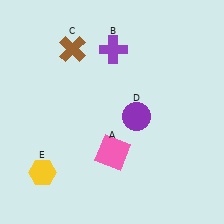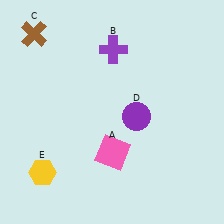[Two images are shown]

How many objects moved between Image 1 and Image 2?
1 object moved between the two images.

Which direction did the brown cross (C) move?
The brown cross (C) moved left.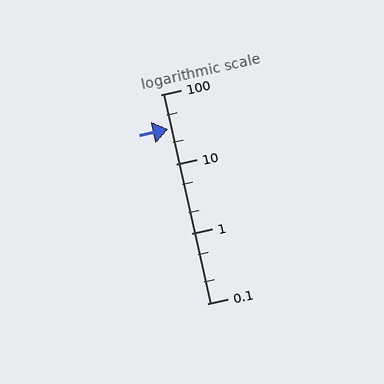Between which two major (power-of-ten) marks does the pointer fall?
The pointer is between 10 and 100.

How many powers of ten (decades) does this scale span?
The scale spans 3 decades, from 0.1 to 100.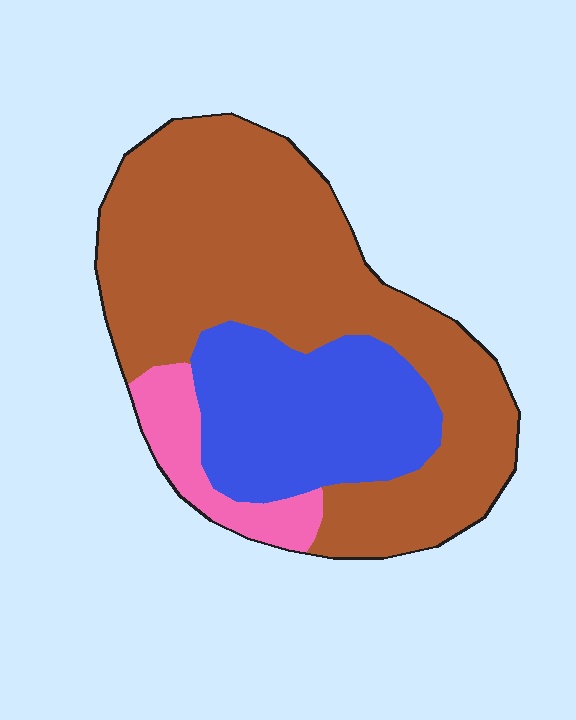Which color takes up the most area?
Brown, at roughly 65%.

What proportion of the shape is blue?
Blue takes up about one quarter (1/4) of the shape.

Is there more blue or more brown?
Brown.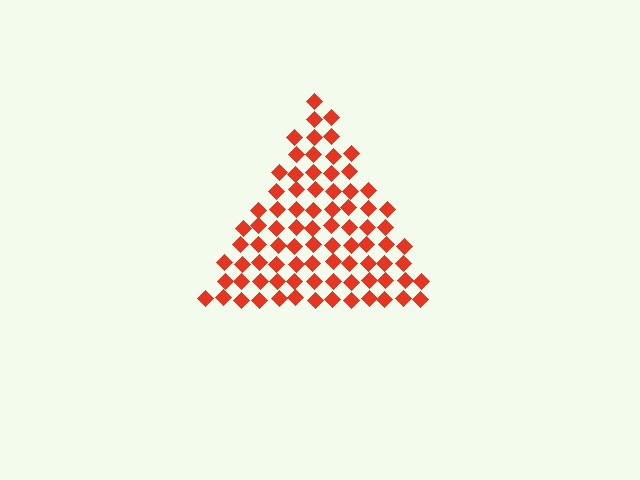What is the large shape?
The large shape is a triangle.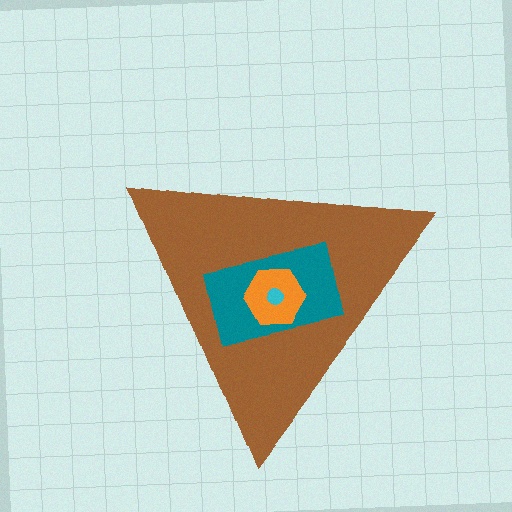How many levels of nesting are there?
4.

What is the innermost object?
The cyan circle.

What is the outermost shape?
The brown triangle.